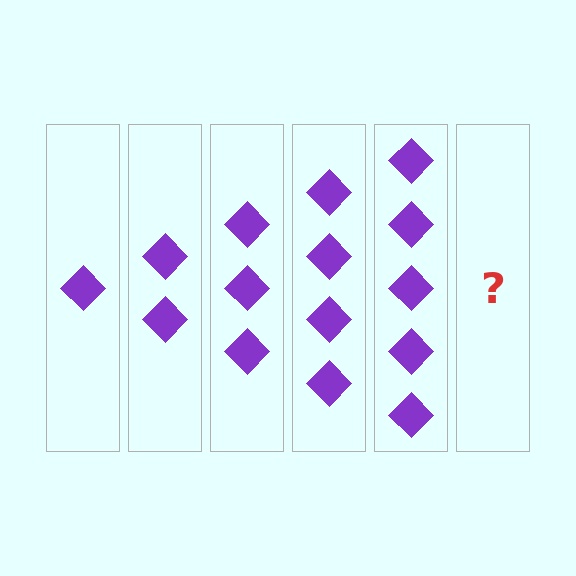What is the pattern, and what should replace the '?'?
The pattern is that each step adds one more diamond. The '?' should be 6 diamonds.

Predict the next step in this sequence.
The next step is 6 diamonds.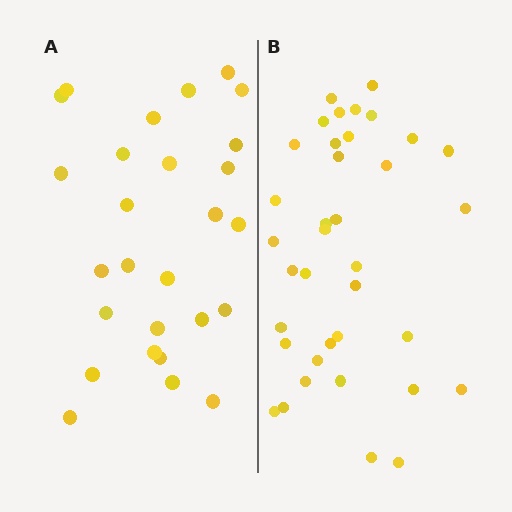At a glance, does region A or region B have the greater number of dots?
Region B (the right region) has more dots.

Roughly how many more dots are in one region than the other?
Region B has roughly 10 or so more dots than region A.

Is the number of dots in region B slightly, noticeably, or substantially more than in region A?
Region B has noticeably more, but not dramatically so. The ratio is roughly 1.4 to 1.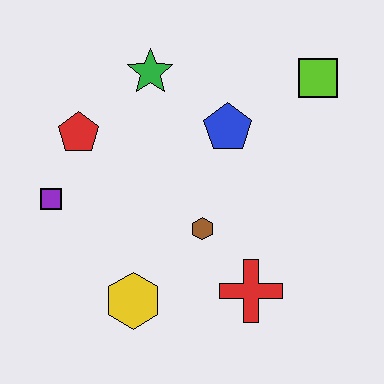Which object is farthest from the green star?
The red cross is farthest from the green star.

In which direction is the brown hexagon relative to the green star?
The brown hexagon is below the green star.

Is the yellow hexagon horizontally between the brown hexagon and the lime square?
No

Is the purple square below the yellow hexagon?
No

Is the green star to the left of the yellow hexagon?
No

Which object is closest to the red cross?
The brown hexagon is closest to the red cross.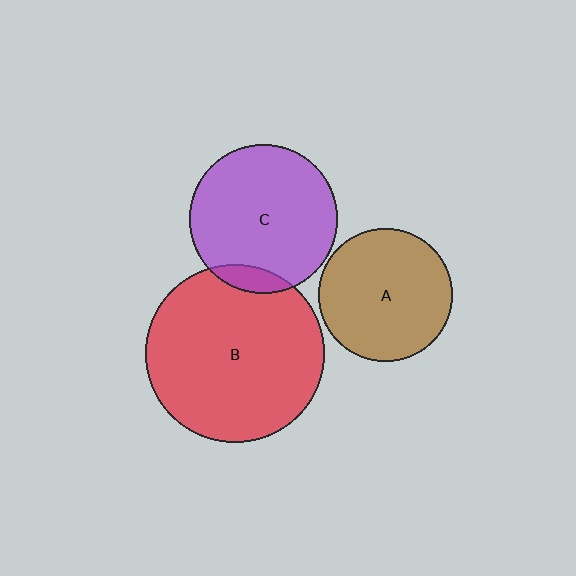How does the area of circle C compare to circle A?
Approximately 1.2 times.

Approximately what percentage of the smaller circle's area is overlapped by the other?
Approximately 10%.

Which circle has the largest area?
Circle B (red).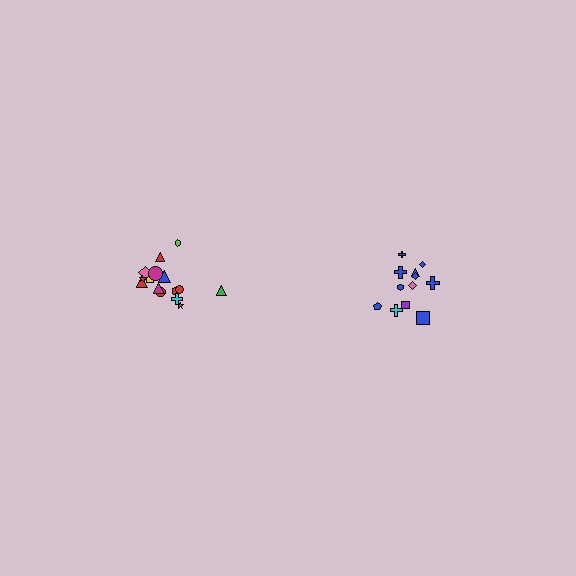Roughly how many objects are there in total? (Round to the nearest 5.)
Roughly 25 objects in total.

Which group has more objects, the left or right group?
The left group.